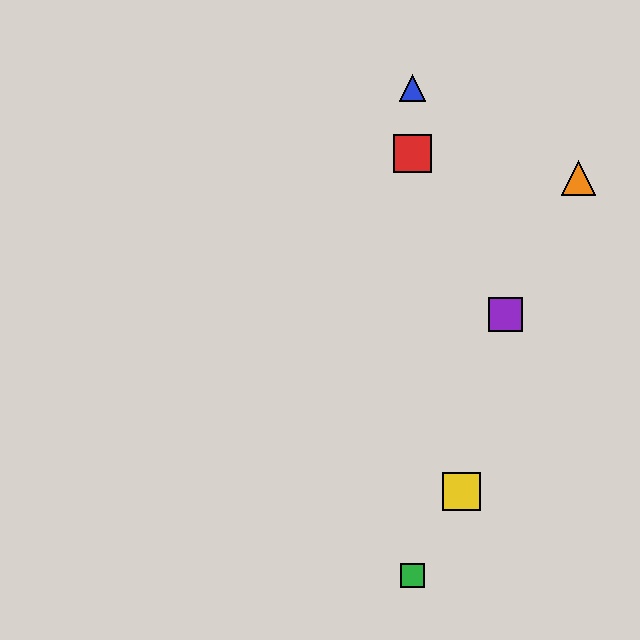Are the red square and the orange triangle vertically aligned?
No, the red square is at x≈412 and the orange triangle is at x≈579.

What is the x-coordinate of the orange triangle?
The orange triangle is at x≈579.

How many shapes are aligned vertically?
3 shapes (the red square, the blue triangle, the green square) are aligned vertically.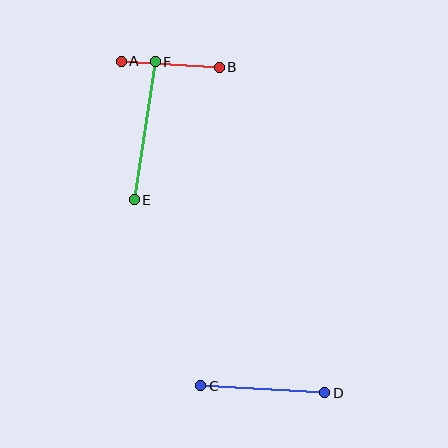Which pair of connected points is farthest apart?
Points E and F are farthest apart.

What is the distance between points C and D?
The distance is approximately 124 pixels.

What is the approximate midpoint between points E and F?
The midpoint is at approximately (145, 131) pixels.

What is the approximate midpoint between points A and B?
The midpoint is at approximately (170, 64) pixels.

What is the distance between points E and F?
The distance is approximately 140 pixels.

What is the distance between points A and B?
The distance is approximately 98 pixels.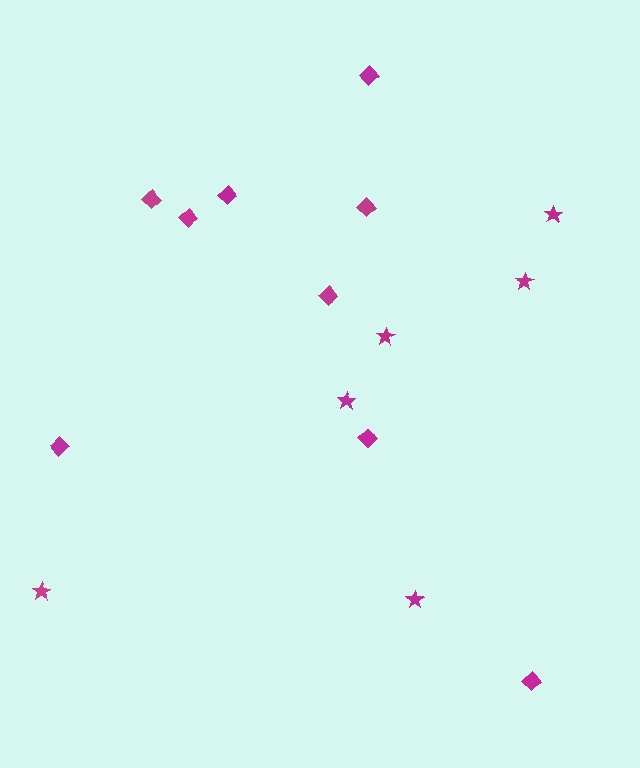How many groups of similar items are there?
There are 2 groups: one group of diamonds (9) and one group of stars (6).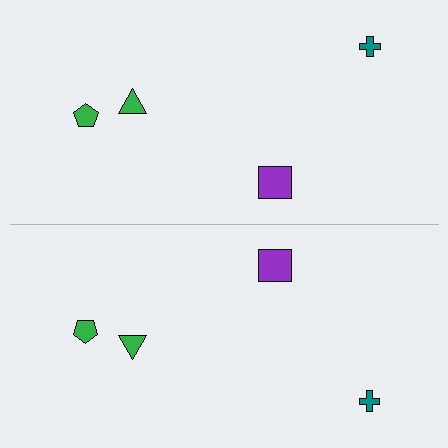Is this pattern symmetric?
Yes, this pattern has bilateral (reflection) symmetry.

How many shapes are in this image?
There are 8 shapes in this image.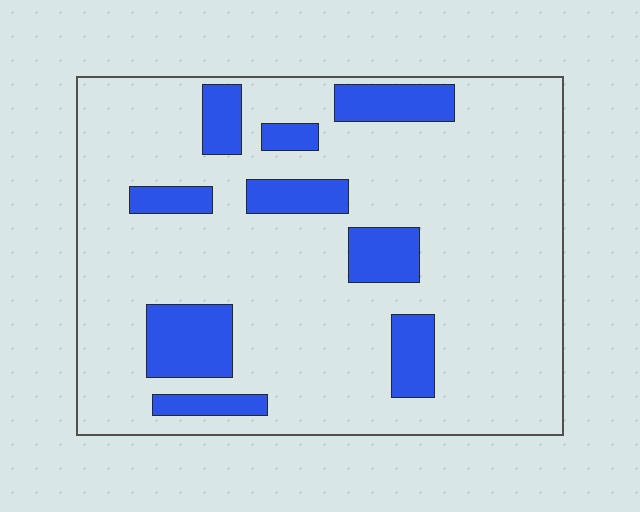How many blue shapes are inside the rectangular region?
9.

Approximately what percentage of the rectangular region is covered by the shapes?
Approximately 20%.